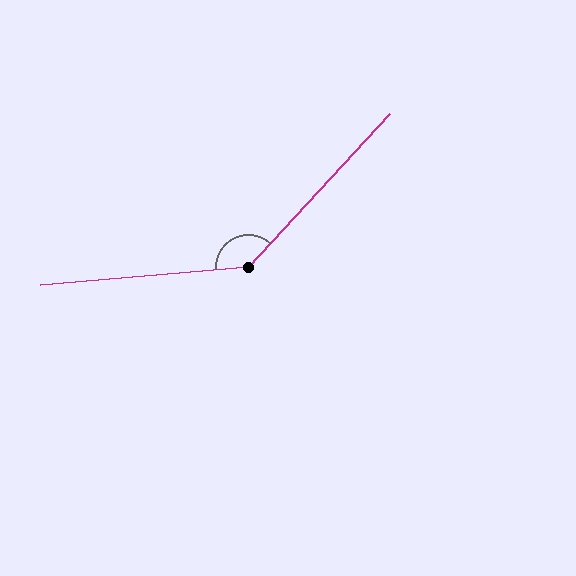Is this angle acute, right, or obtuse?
It is obtuse.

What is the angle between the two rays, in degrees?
Approximately 137 degrees.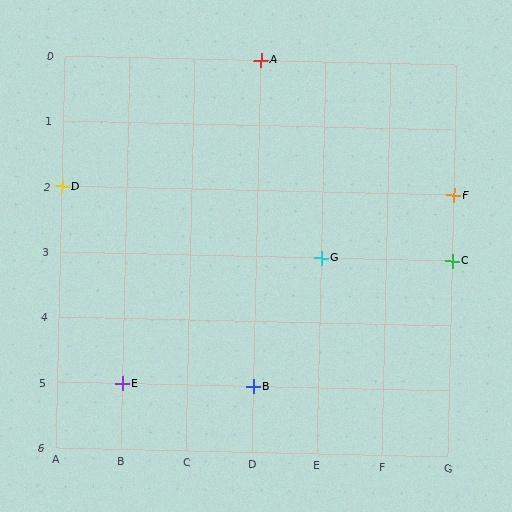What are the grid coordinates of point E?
Point E is at grid coordinates (B, 5).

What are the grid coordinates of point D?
Point D is at grid coordinates (A, 2).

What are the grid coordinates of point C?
Point C is at grid coordinates (G, 3).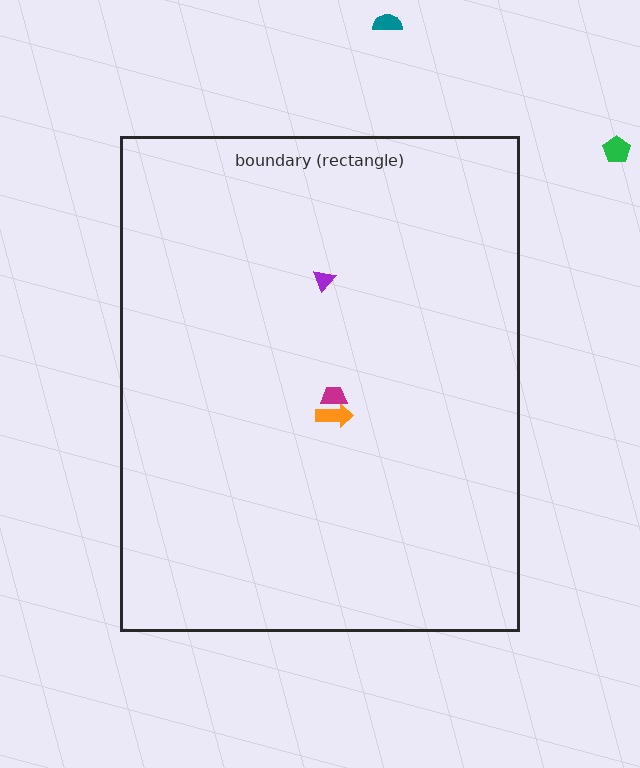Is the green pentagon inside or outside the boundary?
Outside.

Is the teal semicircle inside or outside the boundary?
Outside.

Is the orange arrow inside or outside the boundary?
Inside.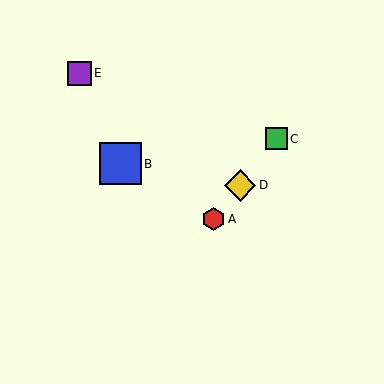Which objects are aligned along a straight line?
Objects A, C, D are aligned along a straight line.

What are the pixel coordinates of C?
Object C is at (276, 139).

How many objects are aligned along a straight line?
3 objects (A, C, D) are aligned along a straight line.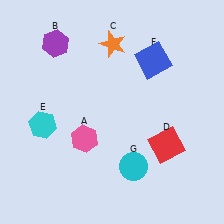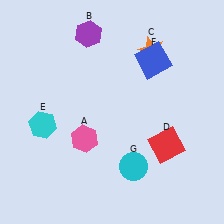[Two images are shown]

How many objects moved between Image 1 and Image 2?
2 objects moved between the two images.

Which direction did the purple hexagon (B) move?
The purple hexagon (B) moved right.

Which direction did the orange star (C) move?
The orange star (C) moved right.